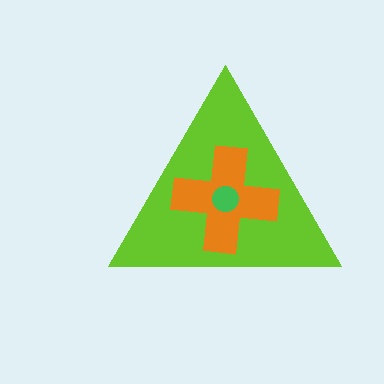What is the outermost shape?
The lime triangle.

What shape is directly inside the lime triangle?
The orange cross.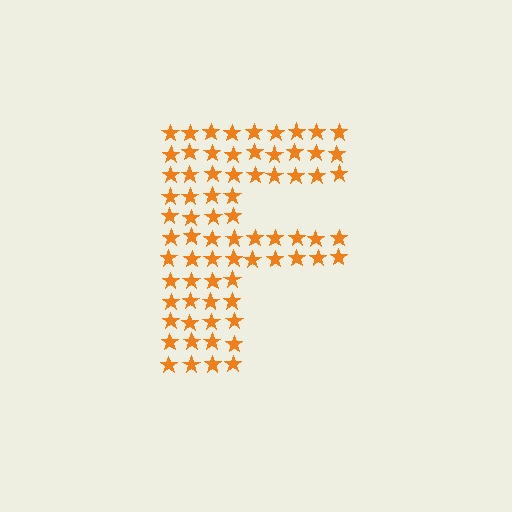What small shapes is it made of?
It is made of small stars.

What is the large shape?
The large shape is the letter F.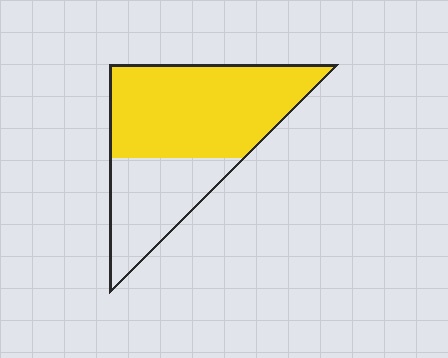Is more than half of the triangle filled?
Yes.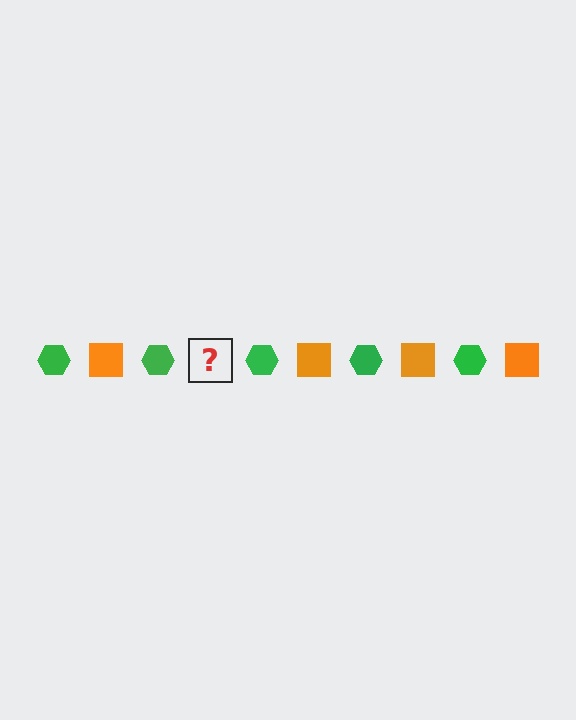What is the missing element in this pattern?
The missing element is an orange square.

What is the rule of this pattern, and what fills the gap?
The rule is that the pattern alternates between green hexagon and orange square. The gap should be filled with an orange square.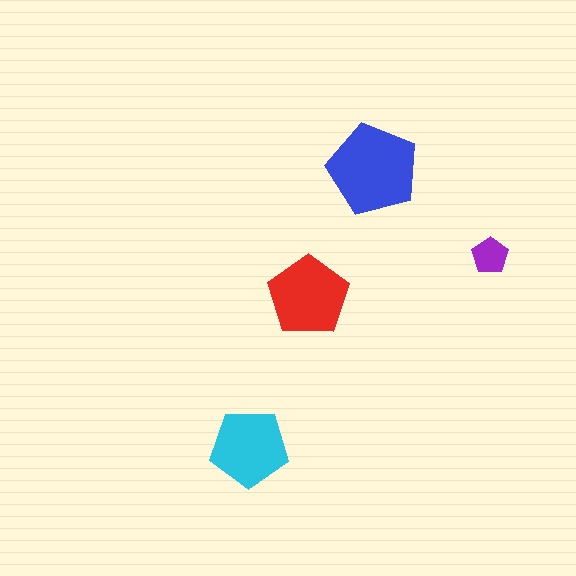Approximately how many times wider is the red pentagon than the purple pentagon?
About 2 times wider.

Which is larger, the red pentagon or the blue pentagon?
The blue one.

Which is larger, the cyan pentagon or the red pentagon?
The red one.